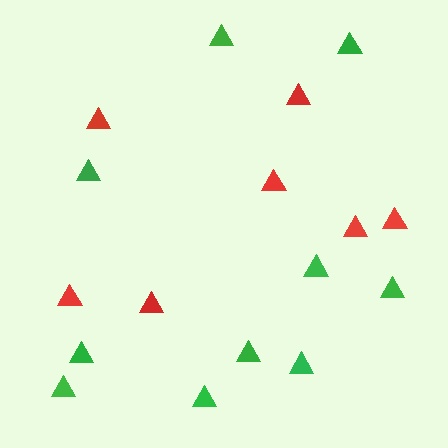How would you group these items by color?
There are 2 groups: one group of red triangles (7) and one group of green triangles (10).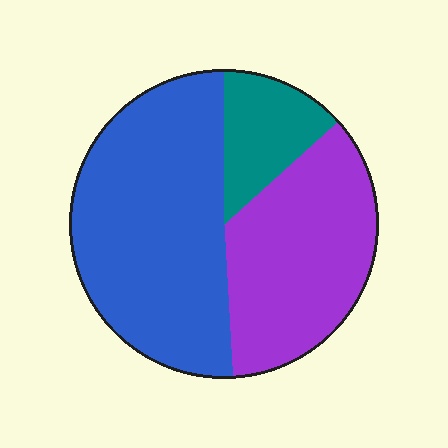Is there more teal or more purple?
Purple.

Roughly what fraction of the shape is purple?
Purple takes up about three eighths (3/8) of the shape.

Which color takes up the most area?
Blue, at roughly 50%.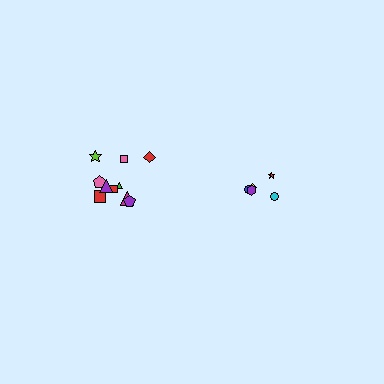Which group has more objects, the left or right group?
The left group.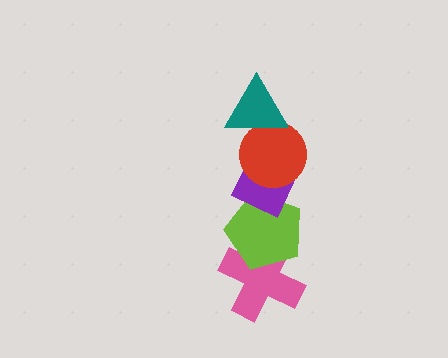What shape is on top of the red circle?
The teal triangle is on top of the red circle.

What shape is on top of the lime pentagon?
The purple diamond is on top of the lime pentagon.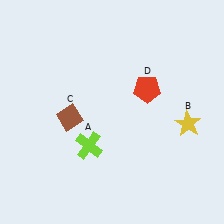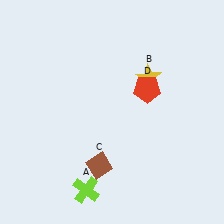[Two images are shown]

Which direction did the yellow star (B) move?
The yellow star (B) moved up.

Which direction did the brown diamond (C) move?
The brown diamond (C) moved down.